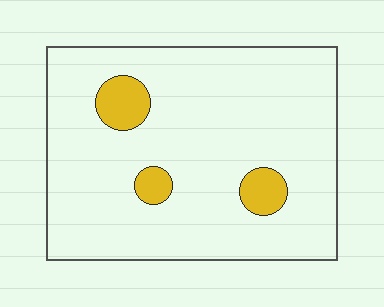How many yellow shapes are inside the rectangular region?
3.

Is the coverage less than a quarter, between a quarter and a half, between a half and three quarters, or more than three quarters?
Less than a quarter.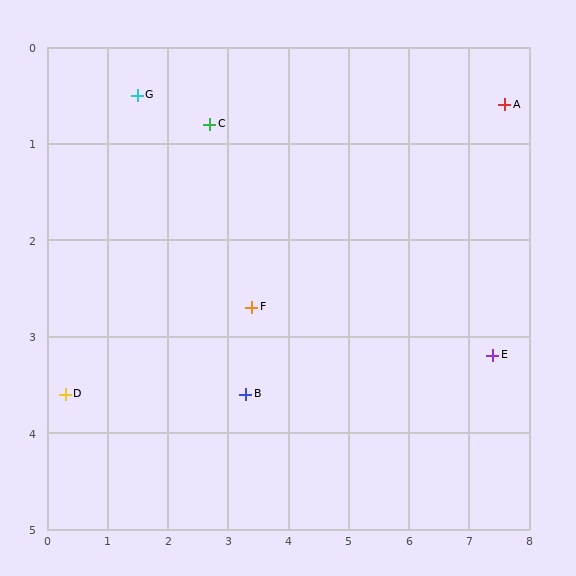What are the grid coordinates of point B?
Point B is at approximately (3.3, 3.6).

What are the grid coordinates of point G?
Point G is at approximately (1.5, 0.5).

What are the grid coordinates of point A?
Point A is at approximately (7.6, 0.6).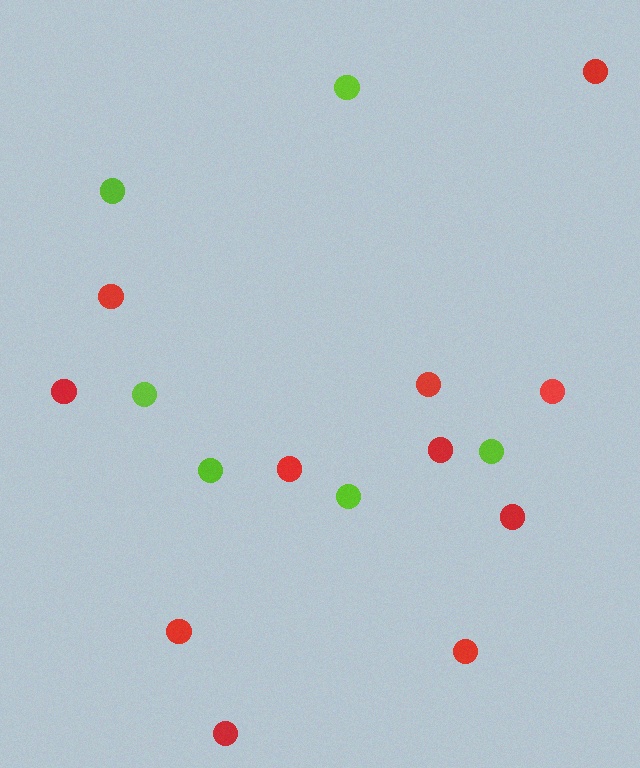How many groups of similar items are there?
There are 2 groups: one group of red circles (11) and one group of lime circles (6).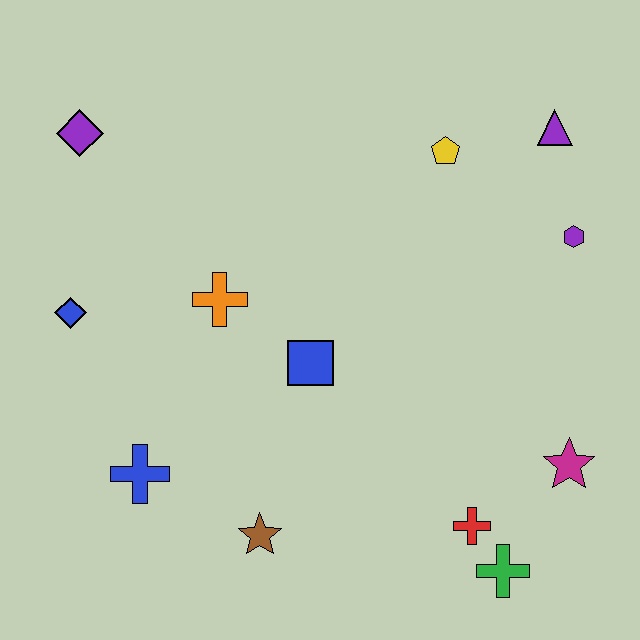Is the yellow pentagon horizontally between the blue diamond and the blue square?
No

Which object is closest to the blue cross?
The brown star is closest to the blue cross.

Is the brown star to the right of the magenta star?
No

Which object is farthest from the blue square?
The purple triangle is farthest from the blue square.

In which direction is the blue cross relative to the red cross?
The blue cross is to the left of the red cross.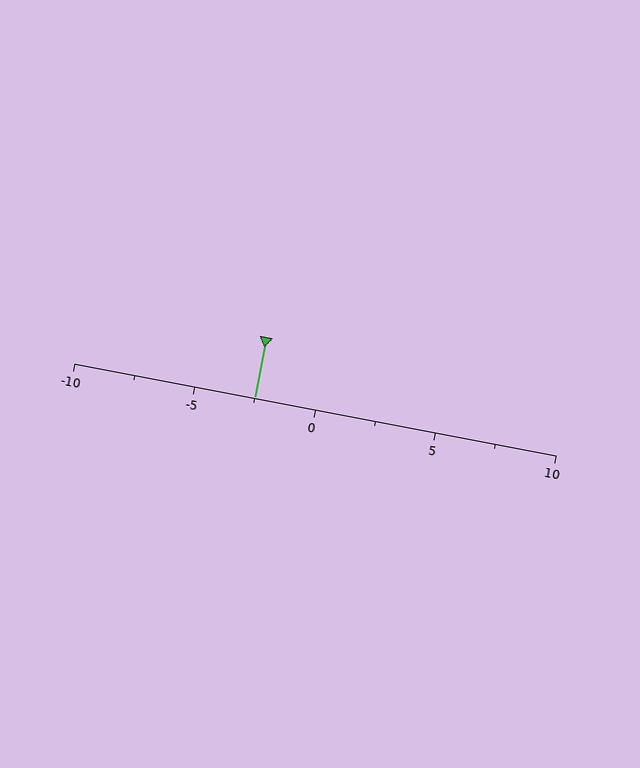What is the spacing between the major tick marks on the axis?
The major ticks are spaced 5 apart.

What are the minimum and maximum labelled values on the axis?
The axis runs from -10 to 10.